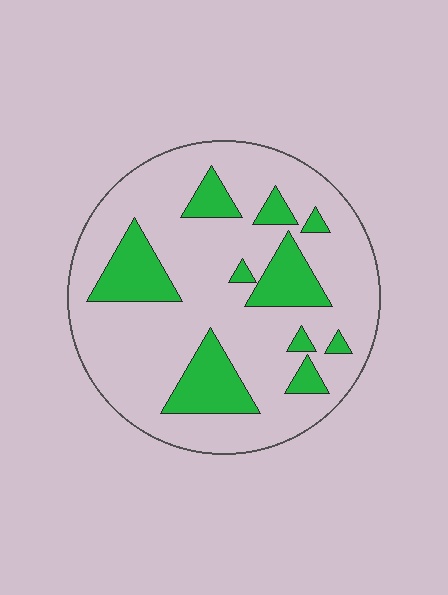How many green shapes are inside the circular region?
10.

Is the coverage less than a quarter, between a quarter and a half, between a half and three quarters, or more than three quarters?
Less than a quarter.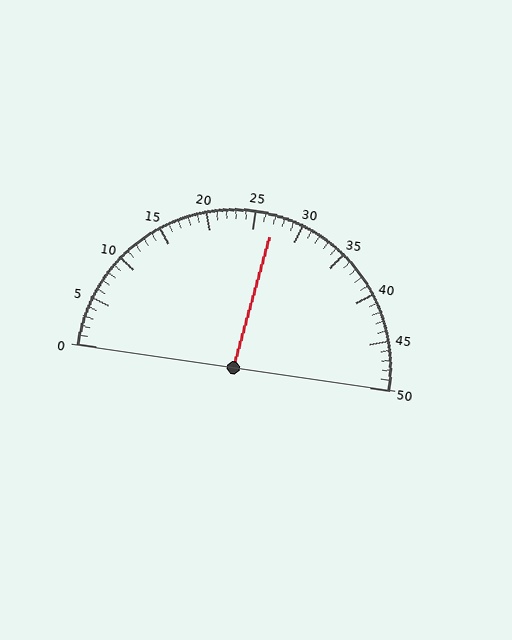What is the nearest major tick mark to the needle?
The nearest major tick mark is 25.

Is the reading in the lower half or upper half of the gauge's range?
The reading is in the upper half of the range (0 to 50).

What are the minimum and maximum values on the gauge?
The gauge ranges from 0 to 50.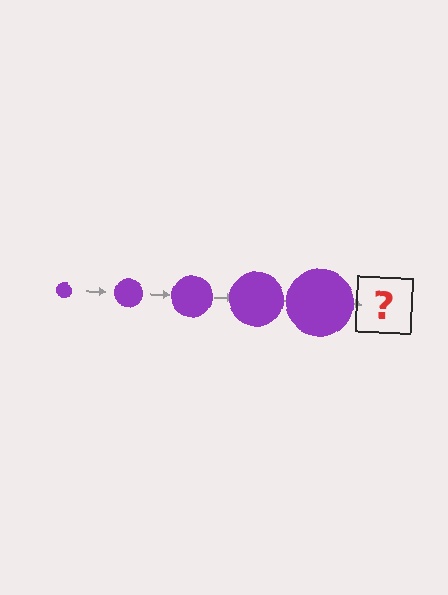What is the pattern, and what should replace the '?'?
The pattern is that the circle gets progressively larger each step. The '?' should be a purple circle, larger than the previous one.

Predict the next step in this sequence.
The next step is a purple circle, larger than the previous one.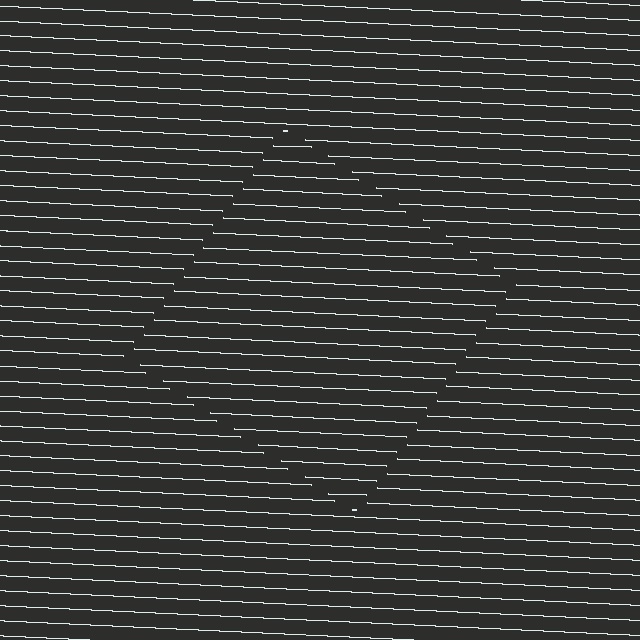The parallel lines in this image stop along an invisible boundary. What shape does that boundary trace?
An illusory square. The interior of the shape contains the same grating, shifted by half a period — the contour is defined by the phase discontinuity where line-ends from the inner and outer gratings abut.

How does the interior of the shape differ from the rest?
The interior of the shape contains the same grating, shifted by half a period — the contour is defined by the phase discontinuity where line-ends from the inner and outer gratings abut.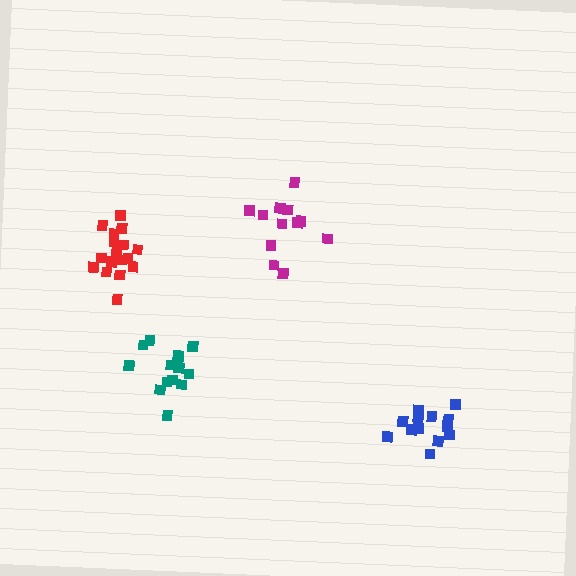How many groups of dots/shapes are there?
There are 4 groups.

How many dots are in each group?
Group 1: 14 dots, Group 2: 14 dots, Group 3: 12 dots, Group 4: 18 dots (58 total).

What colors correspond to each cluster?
The clusters are colored: teal, blue, magenta, red.